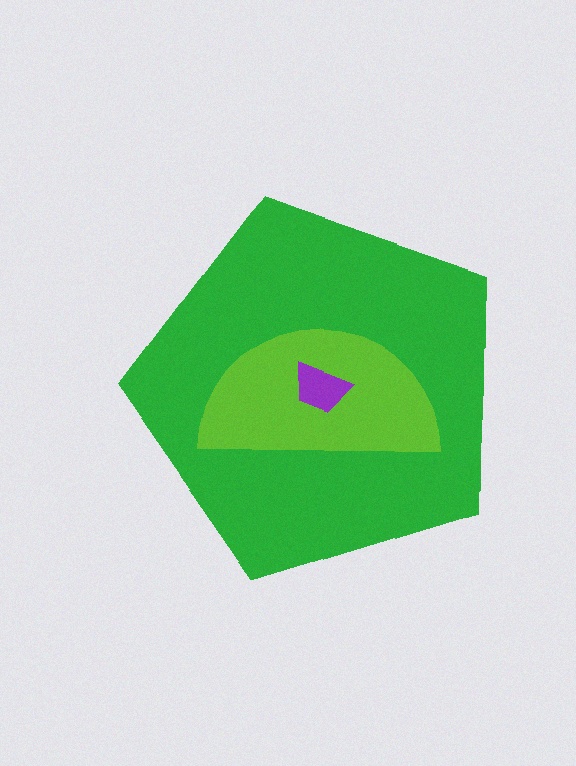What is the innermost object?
The purple trapezoid.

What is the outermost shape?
The green pentagon.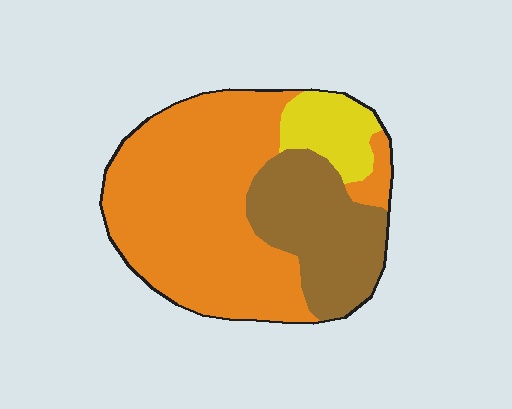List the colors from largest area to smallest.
From largest to smallest: orange, brown, yellow.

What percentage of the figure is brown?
Brown covers roughly 25% of the figure.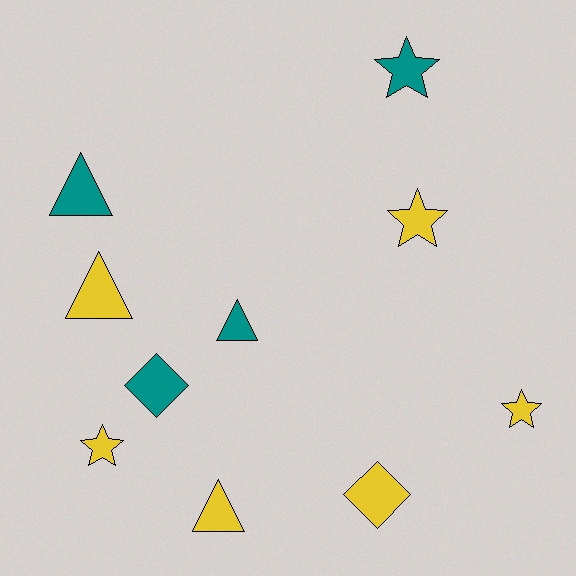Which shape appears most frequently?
Triangle, with 4 objects.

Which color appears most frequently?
Yellow, with 6 objects.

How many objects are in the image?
There are 10 objects.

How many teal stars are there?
There is 1 teal star.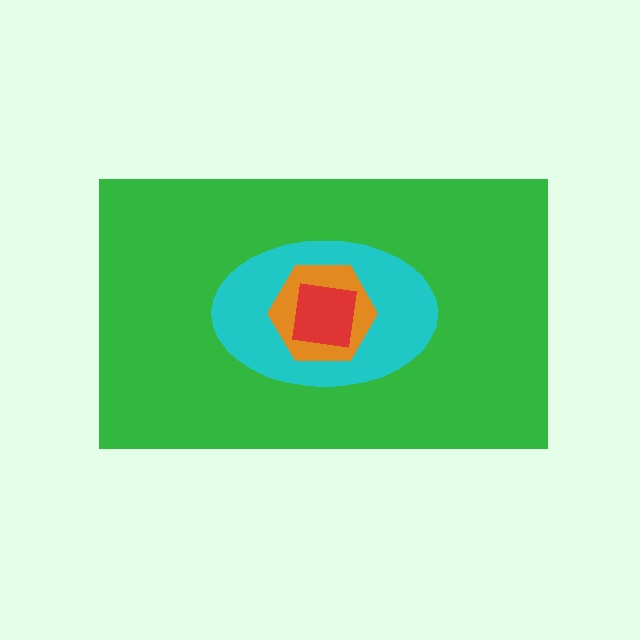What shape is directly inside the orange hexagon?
The red square.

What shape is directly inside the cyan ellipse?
The orange hexagon.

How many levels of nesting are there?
4.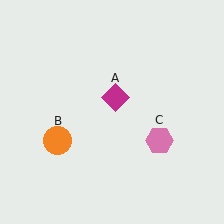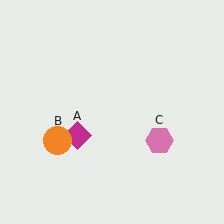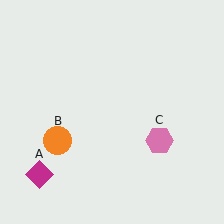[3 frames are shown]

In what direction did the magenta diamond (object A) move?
The magenta diamond (object A) moved down and to the left.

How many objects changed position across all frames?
1 object changed position: magenta diamond (object A).